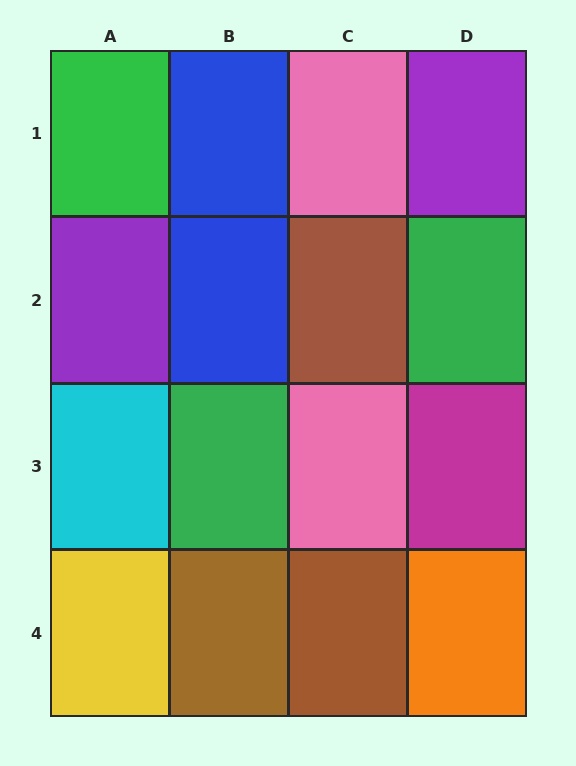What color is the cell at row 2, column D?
Green.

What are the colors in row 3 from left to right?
Cyan, green, pink, magenta.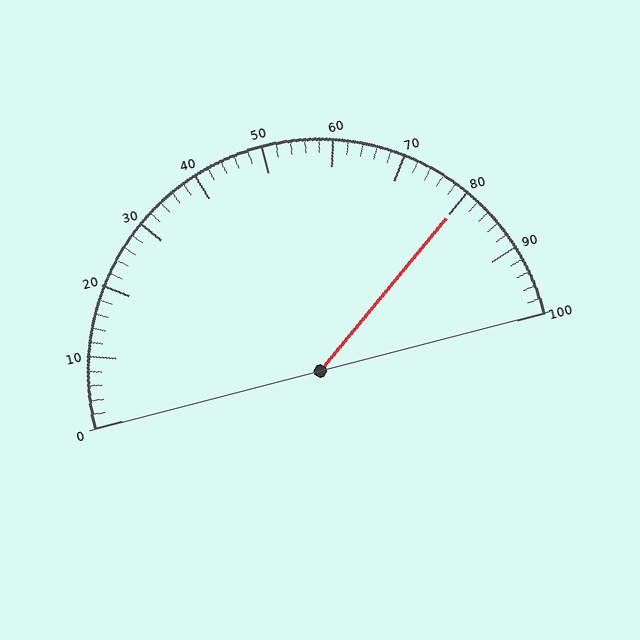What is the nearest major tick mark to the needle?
The nearest major tick mark is 80.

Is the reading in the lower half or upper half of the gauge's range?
The reading is in the upper half of the range (0 to 100).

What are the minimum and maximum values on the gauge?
The gauge ranges from 0 to 100.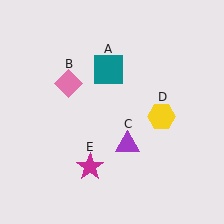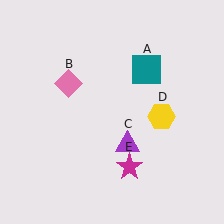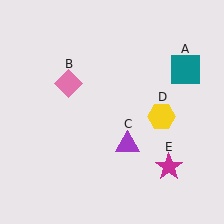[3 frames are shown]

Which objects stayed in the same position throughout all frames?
Pink diamond (object B) and purple triangle (object C) and yellow hexagon (object D) remained stationary.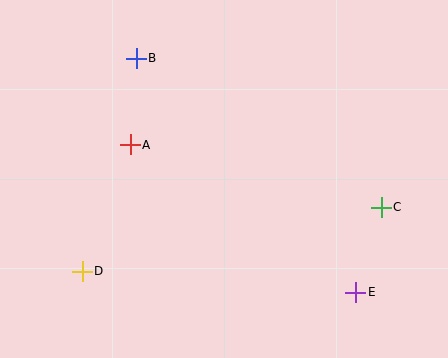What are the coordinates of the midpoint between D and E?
The midpoint between D and E is at (219, 282).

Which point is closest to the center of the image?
Point A at (130, 145) is closest to the center.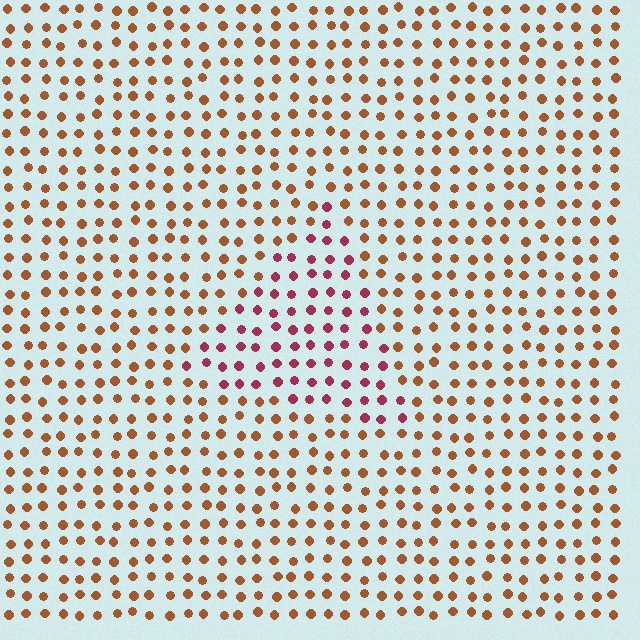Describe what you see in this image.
The image is filled with small brown elements in a uniform arrangement. A triangle-shaped region is visible where the elements are tinted to a slightly different hue, forming a subtle color boundary.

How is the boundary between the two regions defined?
The boundary is defined purely by a slight shift in hue (about 41 degrees). Spacing, size, and orientation are identical on both sides.